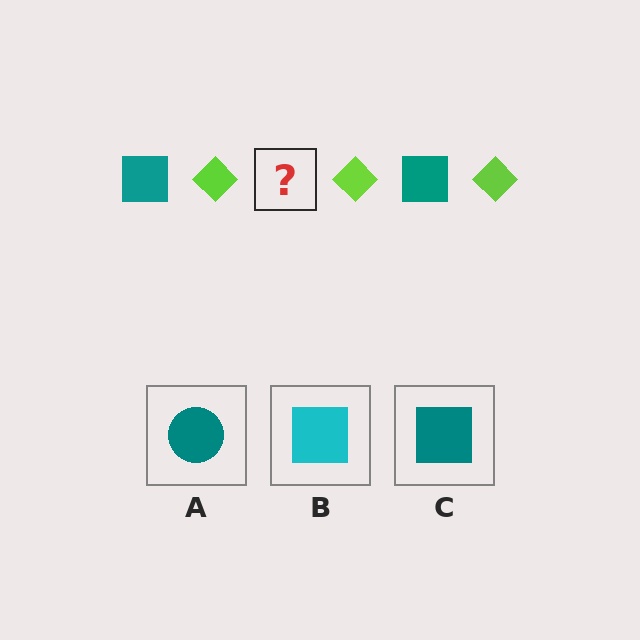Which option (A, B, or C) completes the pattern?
C.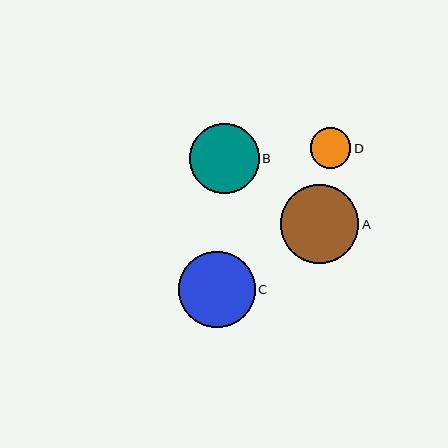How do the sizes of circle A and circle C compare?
Circle A and circle C are approximately the same size.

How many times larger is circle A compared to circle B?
Circle A is approximately 1.1 times the size of circle B.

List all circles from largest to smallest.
From largest to smallest: A, C, B, D.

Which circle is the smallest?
Circle D is the smallest with a size of approximately 40 pixels.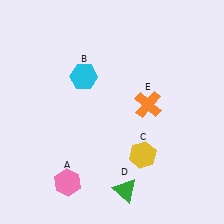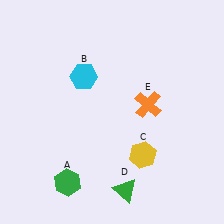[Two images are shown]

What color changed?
The hexagon (A) changed from pink in Image 1 to green in Image 2.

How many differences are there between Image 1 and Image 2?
There is 1 difference between the two images.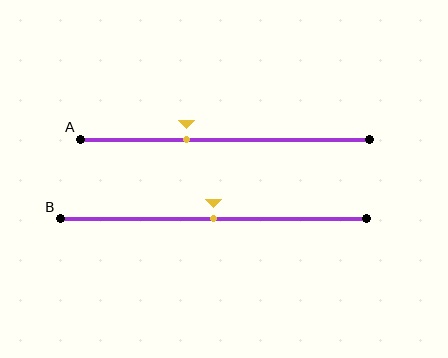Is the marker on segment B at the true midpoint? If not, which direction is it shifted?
Yes, the marker on segment B is at the true midpoint.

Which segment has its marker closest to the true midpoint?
Segment B has its marker closest to the true midpoint.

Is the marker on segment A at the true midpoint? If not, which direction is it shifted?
No, the marker on segment A is shifted to the left by about 13% of the segment length.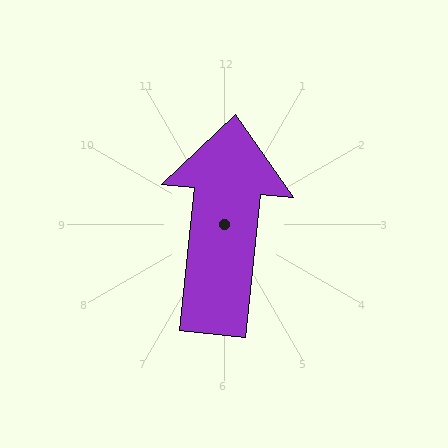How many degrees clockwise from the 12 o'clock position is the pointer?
Approximately 6 degrees.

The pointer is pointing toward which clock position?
Roughly 12 o'clock.